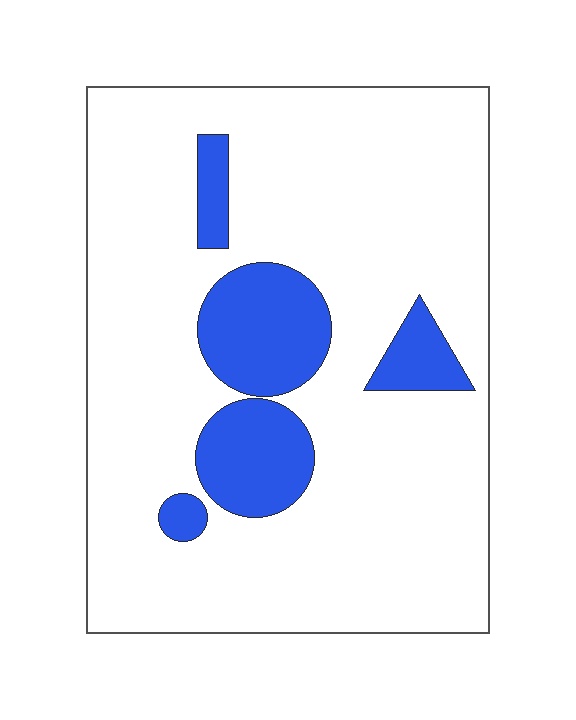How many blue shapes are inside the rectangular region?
5.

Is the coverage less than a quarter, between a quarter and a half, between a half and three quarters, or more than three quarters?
Less than a quarter.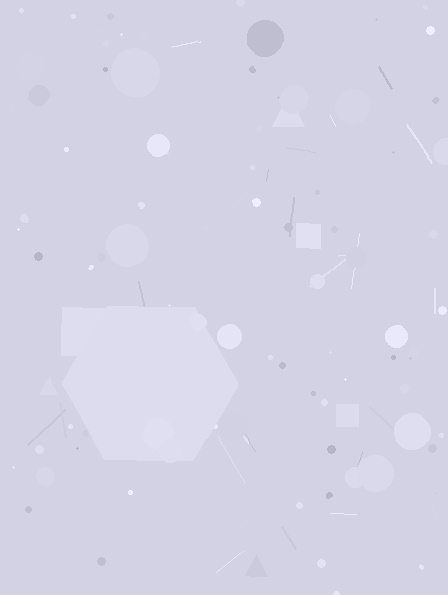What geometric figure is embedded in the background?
A hexagon is embedded in the background.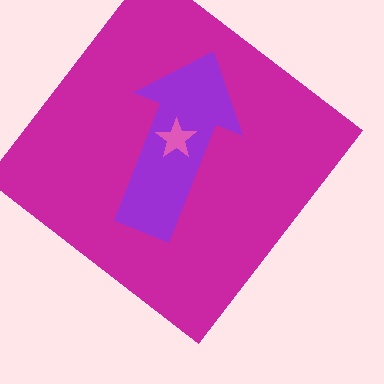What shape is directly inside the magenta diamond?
The purple arrow.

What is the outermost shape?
The magenta diamond.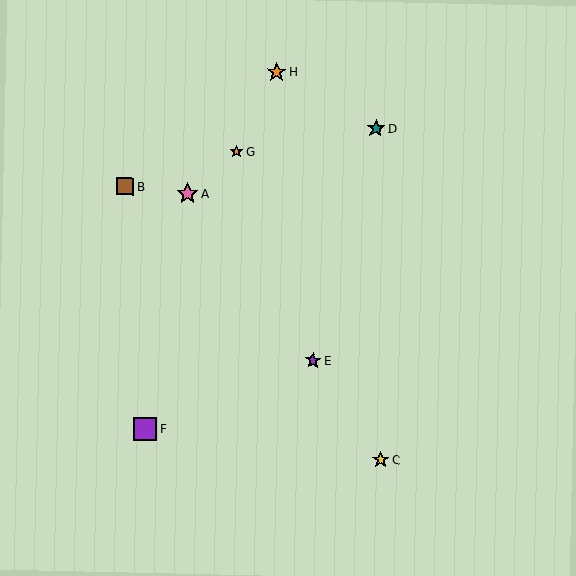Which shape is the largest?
The purple square (labeled F) is the largest.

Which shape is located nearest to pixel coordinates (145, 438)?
The purple square (labeled F) at (145, 429) is nearest to that location.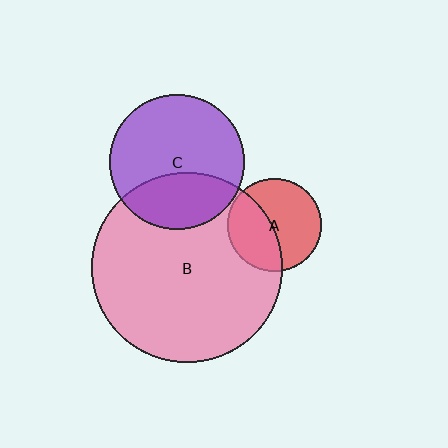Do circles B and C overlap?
Yes.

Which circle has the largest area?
Circle B (pink).